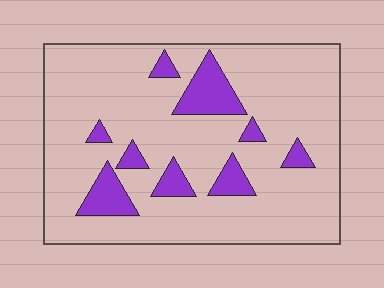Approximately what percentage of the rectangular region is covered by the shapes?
Approximately 15%.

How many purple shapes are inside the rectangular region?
9.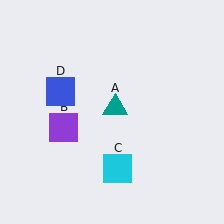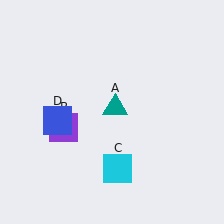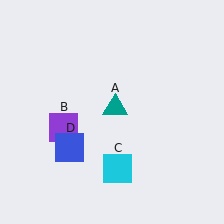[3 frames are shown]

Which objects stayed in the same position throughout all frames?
Teal triangle (object A) and purple square (object B) and cyan square (object C) remained stationary.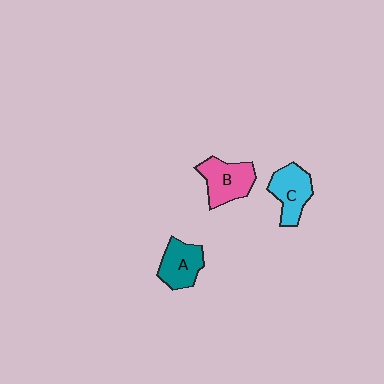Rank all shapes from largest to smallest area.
From largest to smallest: B (pink), C (cyan), A (teal).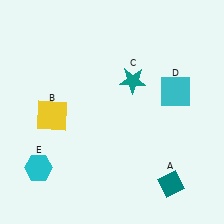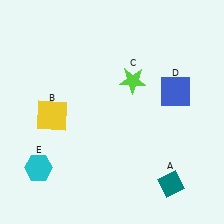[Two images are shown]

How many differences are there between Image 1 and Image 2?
There are 2 differences between the two images.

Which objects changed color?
C changed from teal to lime. D changed from cyan to blue.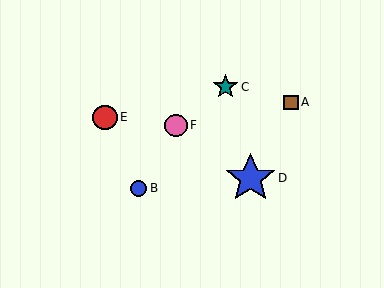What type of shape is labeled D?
Shape D is a blue star.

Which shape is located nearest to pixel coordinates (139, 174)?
The blue circle (labeled B) at (139, 188) is nearest to that location.